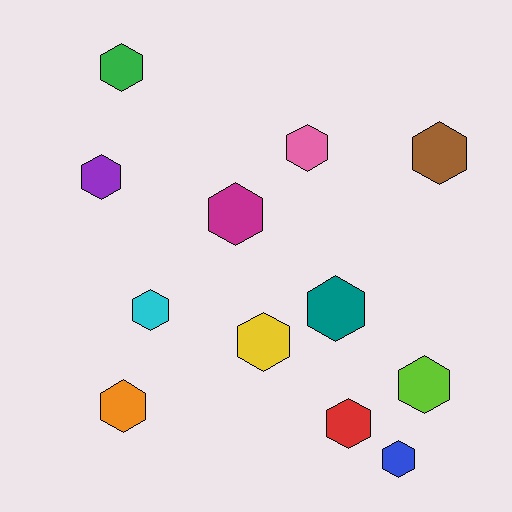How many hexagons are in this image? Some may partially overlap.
There are 12 hexagons.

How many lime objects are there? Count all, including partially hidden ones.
There is 1 lime object.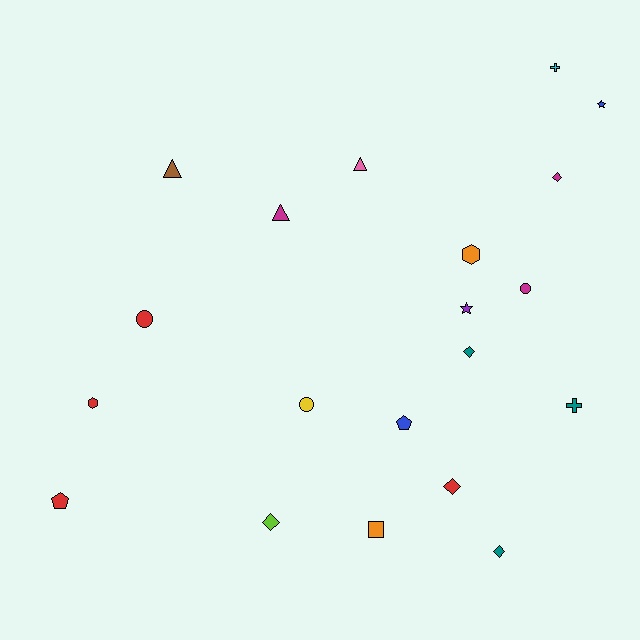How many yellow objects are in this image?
There is 1 yellow object.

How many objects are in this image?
There are 20 objects.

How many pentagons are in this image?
There are 2 pentagons.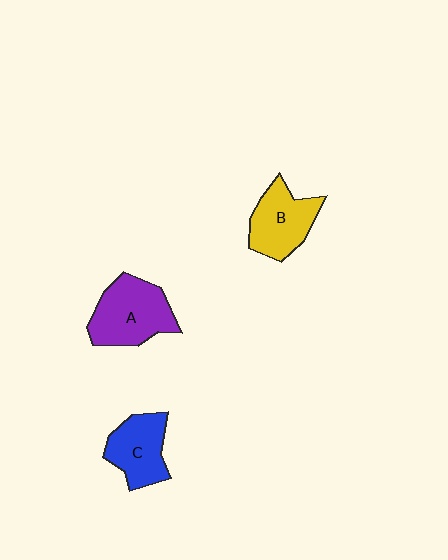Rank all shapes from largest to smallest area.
From largest to smallest: A (purple), B (yellow), C (blue).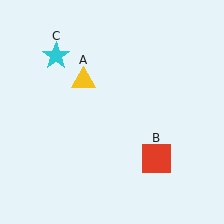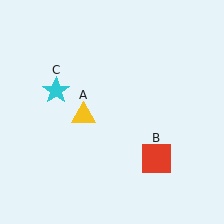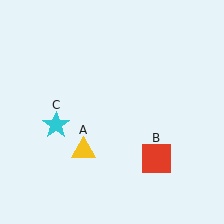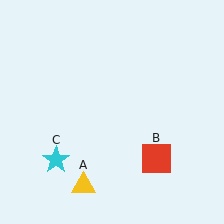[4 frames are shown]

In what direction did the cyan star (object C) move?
The cyan star (object C) moved down.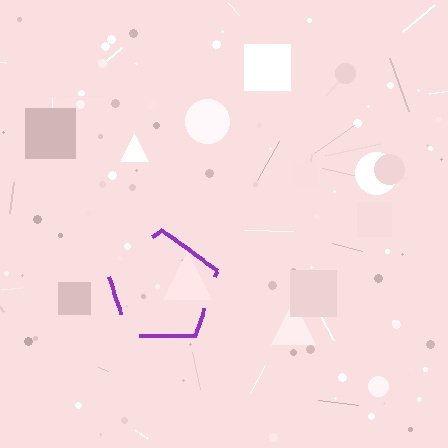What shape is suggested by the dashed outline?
The dashed outline suggests a pentagon.